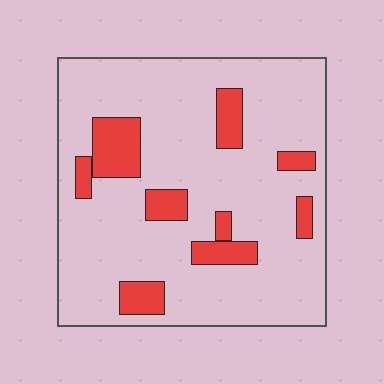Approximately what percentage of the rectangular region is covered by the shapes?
Approximately 15%.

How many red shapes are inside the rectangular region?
9.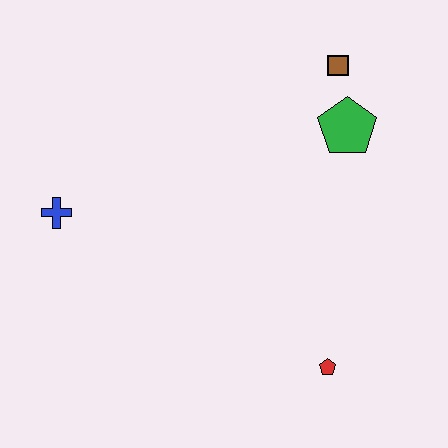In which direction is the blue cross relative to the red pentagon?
The blue cross is to the left of the red pentagon.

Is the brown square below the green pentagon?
No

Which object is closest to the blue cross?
The green pentagon is closest to the blue cross.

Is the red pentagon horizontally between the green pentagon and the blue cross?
Yes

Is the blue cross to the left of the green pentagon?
Yes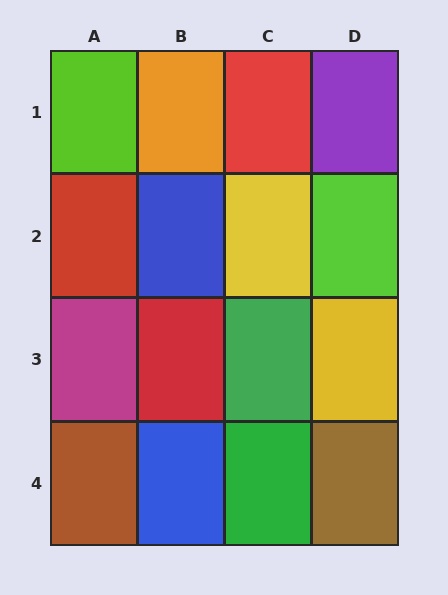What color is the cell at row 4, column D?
Brown.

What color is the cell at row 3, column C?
Green.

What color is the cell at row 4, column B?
Blue.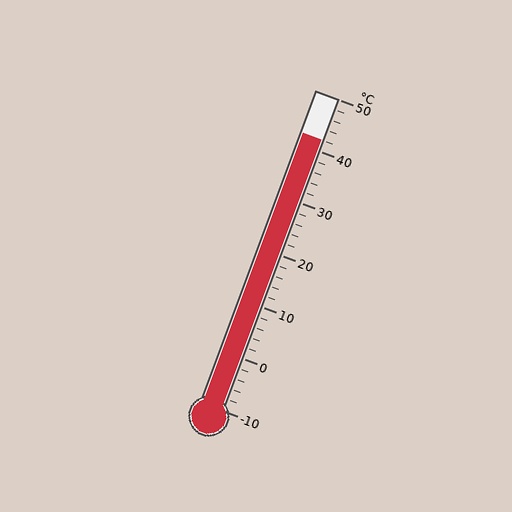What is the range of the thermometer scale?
The thermometer scale ranges from -10°C to 50°C.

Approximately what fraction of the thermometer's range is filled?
The thermometer is filled to approximately 85% of its range.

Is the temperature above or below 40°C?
The temperature is above 40°C.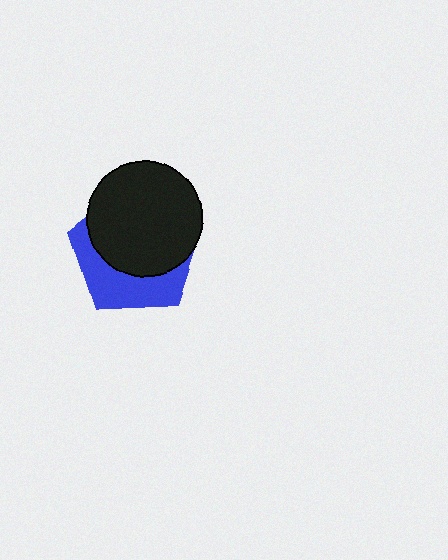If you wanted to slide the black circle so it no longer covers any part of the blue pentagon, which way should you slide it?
Slide it up — that is the most direct way to separate the two shapes.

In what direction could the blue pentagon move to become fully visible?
The blue pentagon could move down. That would shift it out from behind the black circle entirely.